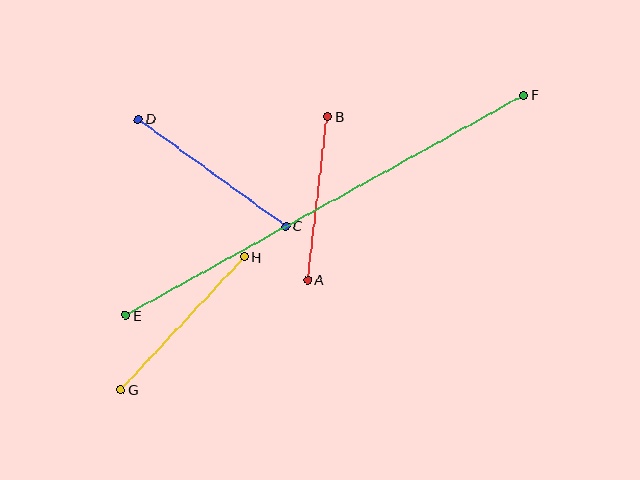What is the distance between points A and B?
The distance is approximately 165 pixels.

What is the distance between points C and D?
The distance is approximately 182 pixels.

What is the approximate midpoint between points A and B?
The midpoint is at approximately (317, 198) pixels.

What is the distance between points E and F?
The distance is approximately 455 pixels.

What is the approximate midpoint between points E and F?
The midpoint is at approximately (325, 205) pixels.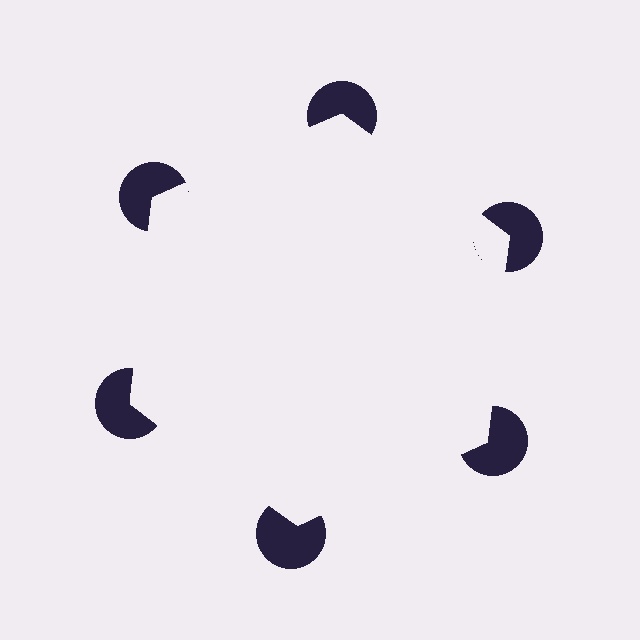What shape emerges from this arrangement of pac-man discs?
An illusory hexagon — its edges are inferred from the aligned wedge cuts in the pac-man discs, not physically drawn.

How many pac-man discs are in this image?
There are 6 — one at each vertex of the illusory hexagon.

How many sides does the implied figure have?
6 sides.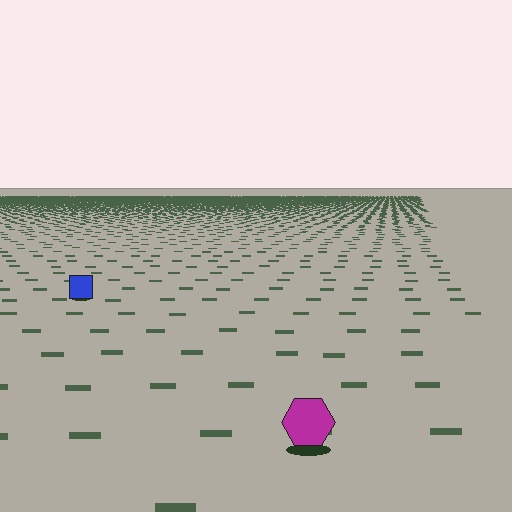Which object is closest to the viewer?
The magenta hexagon is closest. The texture marks near it are larger and more spread out.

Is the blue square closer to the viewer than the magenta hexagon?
No. The magenta hexagon is closer — you can tell from the texture gradient: the ground texture is coarser near it.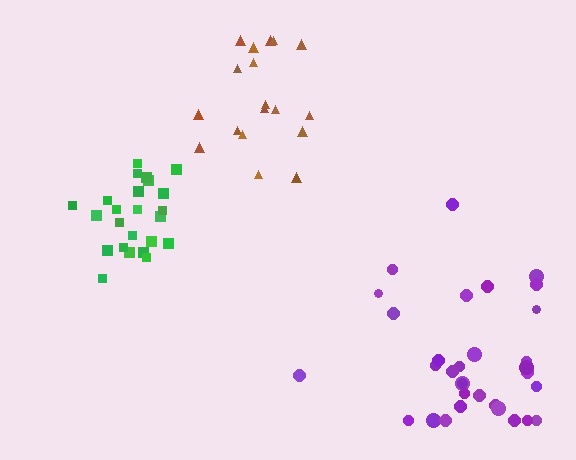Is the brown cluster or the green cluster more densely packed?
Green.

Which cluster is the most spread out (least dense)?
Purple.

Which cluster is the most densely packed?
Green.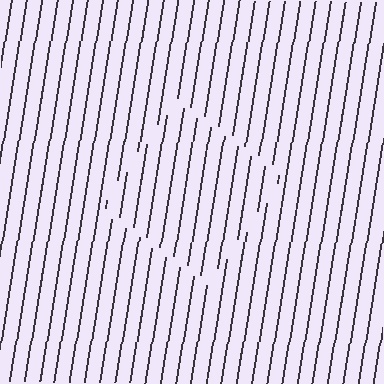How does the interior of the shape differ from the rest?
The interior of the shape contains the same grating, shifted by half a period — the contour is defined by the phase discontinuity where line-ends from the inner and outer gratings abut.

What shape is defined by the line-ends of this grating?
An illusory square. The interior of the shape contains the same grating, shifted by half a period — the contour is defined by the phase discontinuity where line-ends from the inner and outer gratings abut.